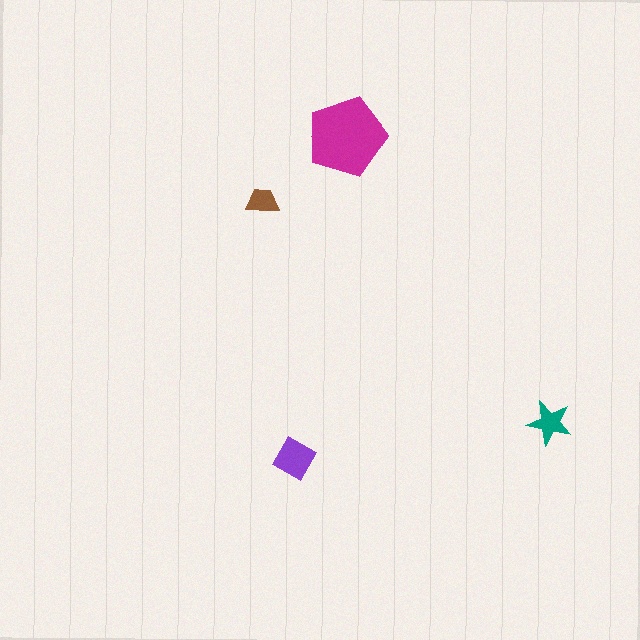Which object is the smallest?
The brown trapezoid.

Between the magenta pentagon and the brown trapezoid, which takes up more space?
The magenta pentagon.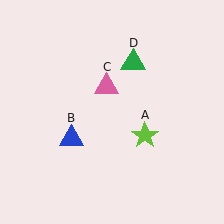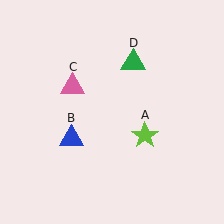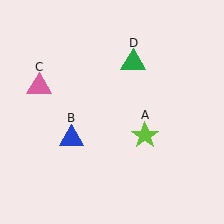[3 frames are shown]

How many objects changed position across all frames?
1 object changed position: pink triangle (object C).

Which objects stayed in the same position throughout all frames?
Lime star (object A) and blue triangle (object B) and green triangle (object D) remained stationary.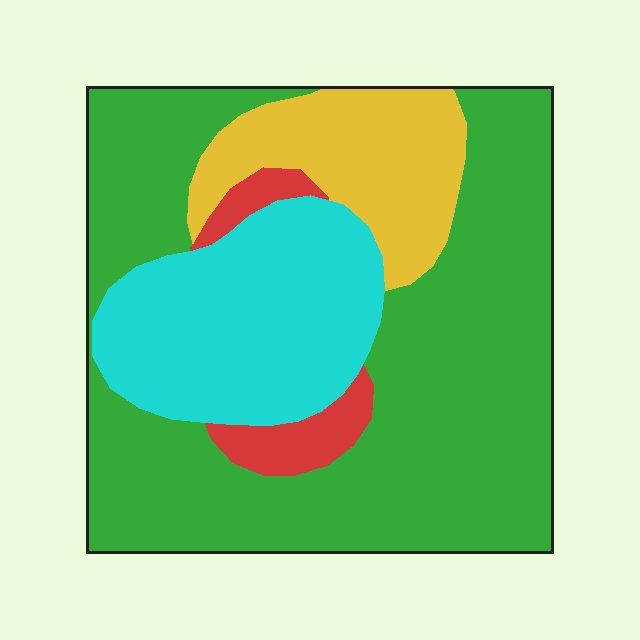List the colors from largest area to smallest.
From largest to smallest: green, cyan, yellow, red.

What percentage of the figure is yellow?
Yellow takes up about one eighth (1/8) of the figure.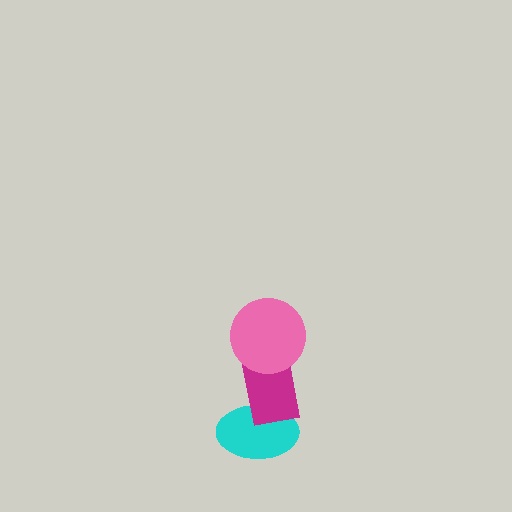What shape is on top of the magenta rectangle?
The pink circle is on top of the magenta rectangle.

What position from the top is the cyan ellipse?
The cyan ellipse is 3rd from the top.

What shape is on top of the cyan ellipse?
The magenta rectangle is on top of the cyan ellipse.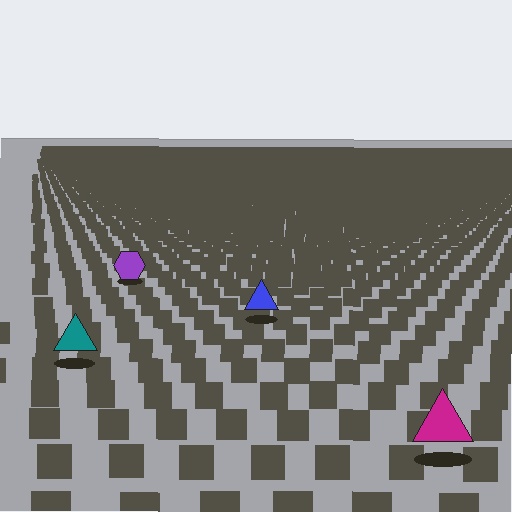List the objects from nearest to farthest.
From nearest to farthest: the magenta triangle, the teal triangle, the blue triangle, the purple hexagon.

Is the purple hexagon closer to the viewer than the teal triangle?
No. The teal triangle is closer — you can tell from the texture gradient: the ground texture is coarser near it.